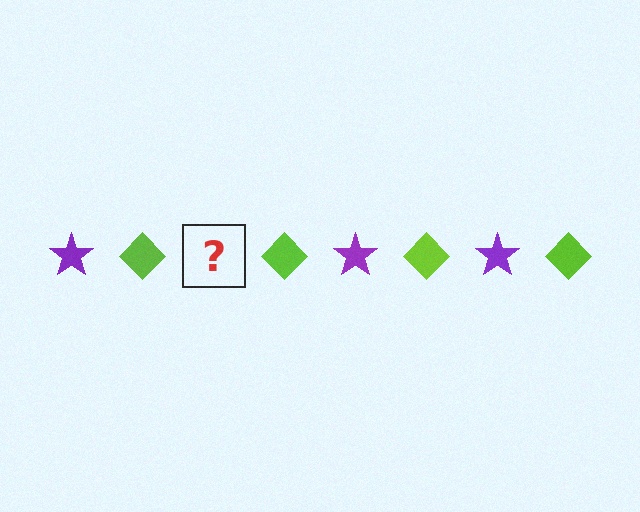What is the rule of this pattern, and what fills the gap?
The rule is that the pattern alternates between purple star and lime diamond. The gap should be filled with a purple star.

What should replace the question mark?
The question mark should be replaced with a purple star.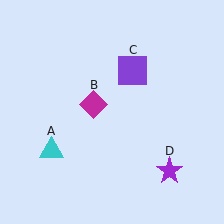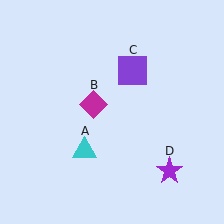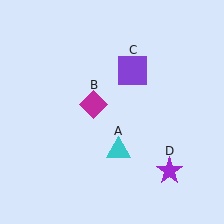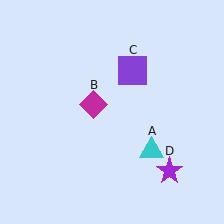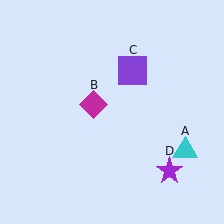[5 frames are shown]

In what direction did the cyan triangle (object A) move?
The cyan triangle (object A) moved right.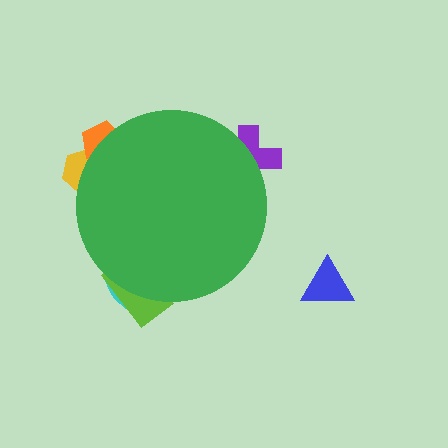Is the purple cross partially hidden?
Yes, the purple cross is partially hidden behind the green circle.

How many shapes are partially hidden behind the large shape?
5 shapes are partially hidden.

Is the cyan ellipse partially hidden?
Yes, the cyan ellipse is partially hidden behind the green circle.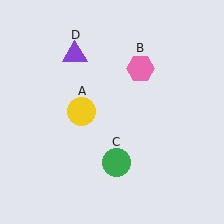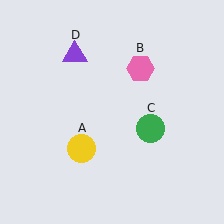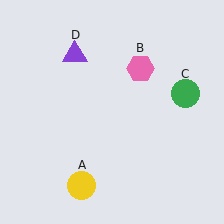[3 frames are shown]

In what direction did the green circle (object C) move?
The green circle (object C) moved up and to the right.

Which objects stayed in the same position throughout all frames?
Pink hexagon (object B) and purple triangle (object D) remained stationary.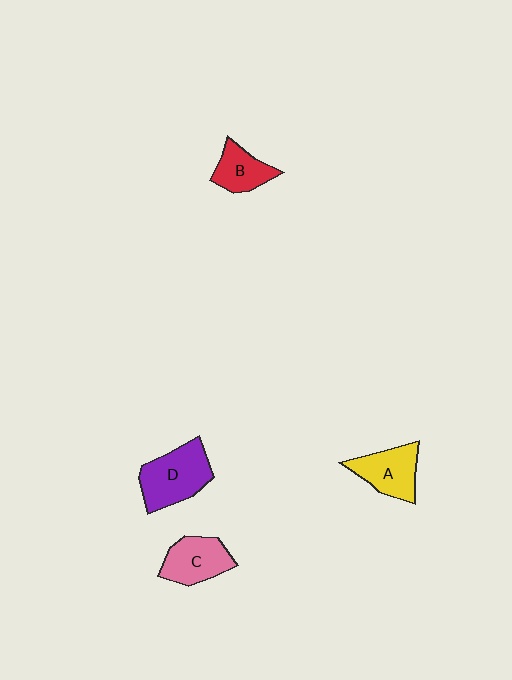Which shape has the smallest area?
Shape B (red).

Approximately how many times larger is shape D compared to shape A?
Approximately 1.3 times.